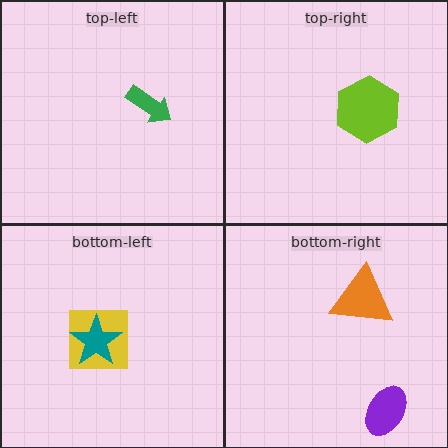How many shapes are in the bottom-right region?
2.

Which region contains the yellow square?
The bottom-left region.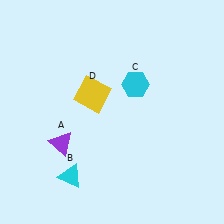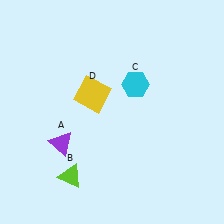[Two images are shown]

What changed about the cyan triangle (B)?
In Image 1, B is cyan. In Image 2, it changed to lime.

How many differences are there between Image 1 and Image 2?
There is 1 difference between the two images.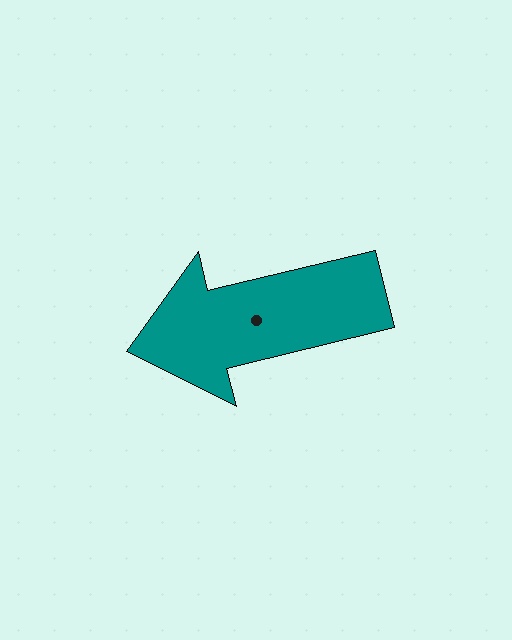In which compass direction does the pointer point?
West.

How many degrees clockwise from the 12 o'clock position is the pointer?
Approximately 256 degrees.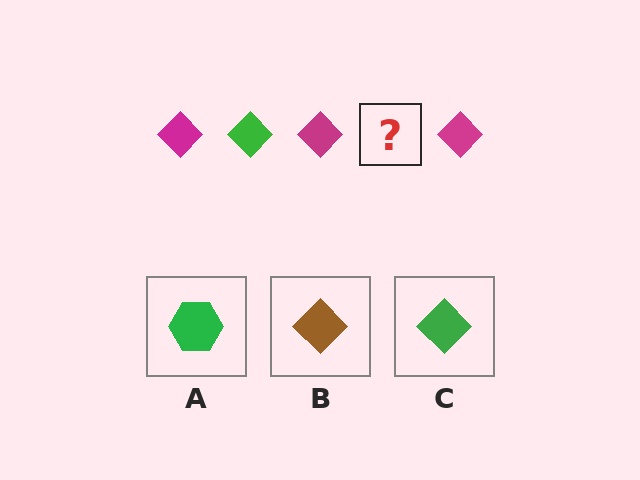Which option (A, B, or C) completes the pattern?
C.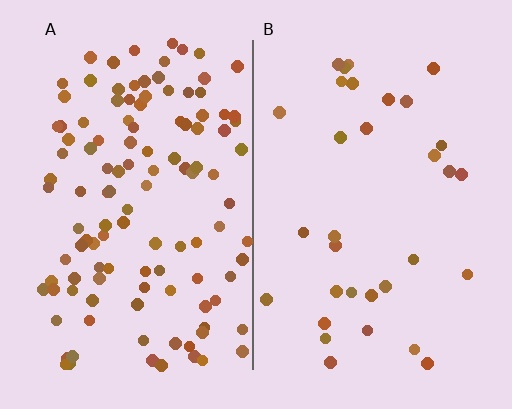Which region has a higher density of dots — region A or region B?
A (the left).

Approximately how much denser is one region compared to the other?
Approximately 3.6× — region A over region B.